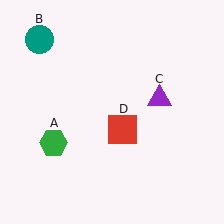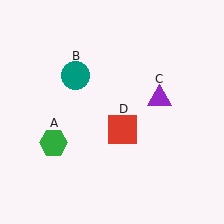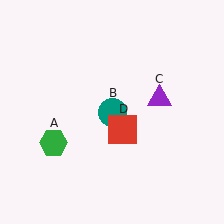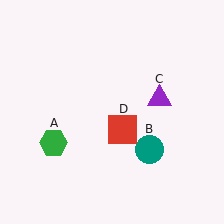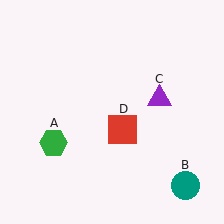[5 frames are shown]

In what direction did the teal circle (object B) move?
The teal circle (object B) moved down and to the right.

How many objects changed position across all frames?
1 object changed position: teal circle (object B).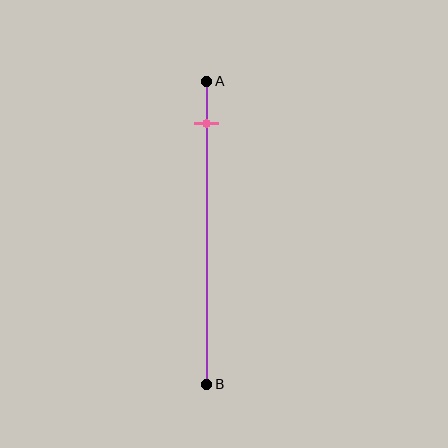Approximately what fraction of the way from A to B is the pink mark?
The pink mark is approximately 15% of the way from A to B.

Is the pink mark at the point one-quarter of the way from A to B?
No, the mark is at about 15% from A, not at the 25% one-quarter point.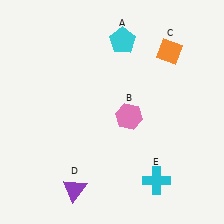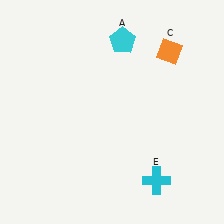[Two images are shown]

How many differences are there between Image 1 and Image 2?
There are 2 differences between the two images.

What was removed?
The purple triangle (D), the pink hexagon (B) were removed in Image 2.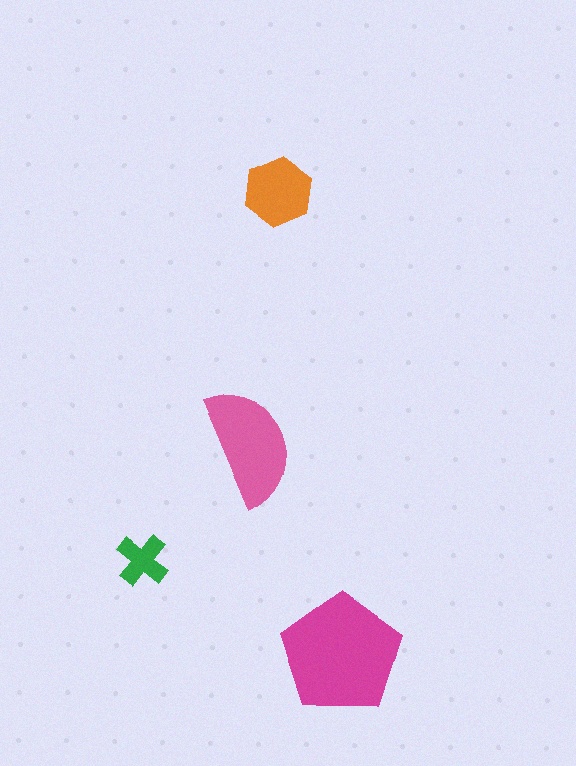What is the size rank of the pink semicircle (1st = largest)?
2nd.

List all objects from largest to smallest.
The magenta pentagon, the pink semicircle, the orange hexagon, the green cross.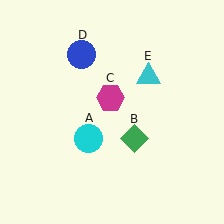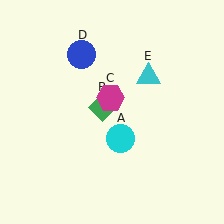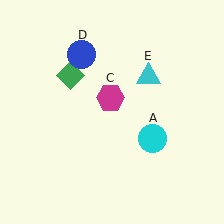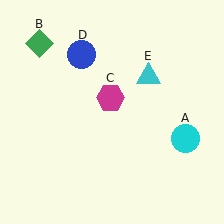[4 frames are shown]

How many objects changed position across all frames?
2 objects changed position: cyan circle (object A), green diamond (object B).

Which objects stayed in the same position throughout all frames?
Magenta hexagon (object C) and blue circle (object D) and cyan triangle (object E) remained stationary.